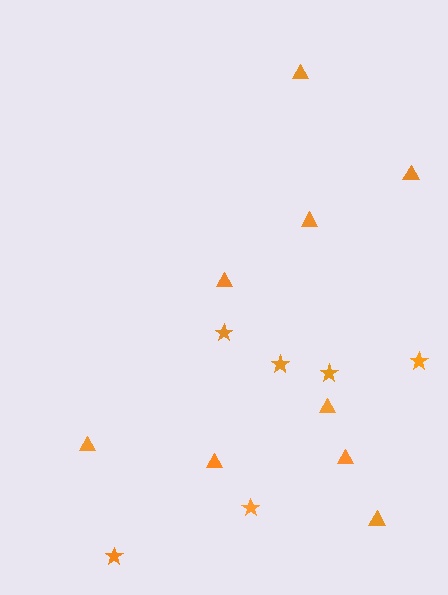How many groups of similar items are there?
There are 2 groups: one group of triangles (9) and one group of stars (6).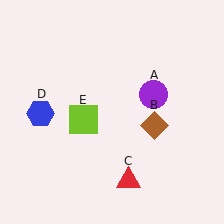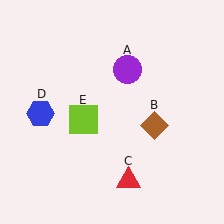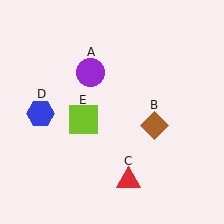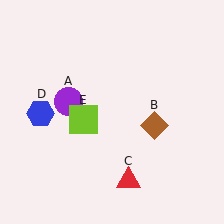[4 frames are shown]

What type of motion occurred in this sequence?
The purple circle (object A) rotated counterclockwise around the center of the scene.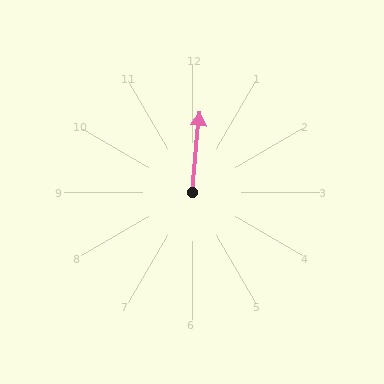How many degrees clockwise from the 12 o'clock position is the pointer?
Approximately 6 degrees.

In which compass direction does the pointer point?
North.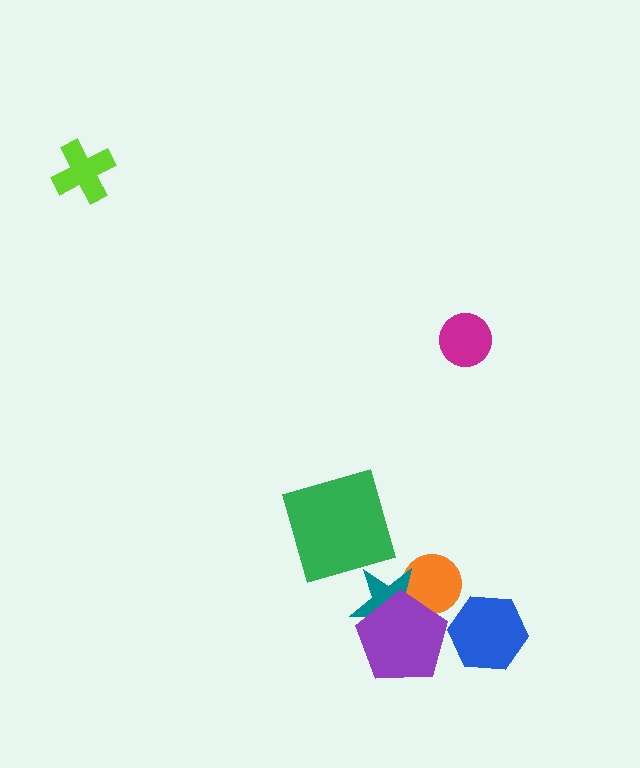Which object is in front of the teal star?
The purple pentagon is in front of the teal star.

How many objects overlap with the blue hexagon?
0 objects overlap with the blue hexagon.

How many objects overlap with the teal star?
2 objects overlap with the teal star.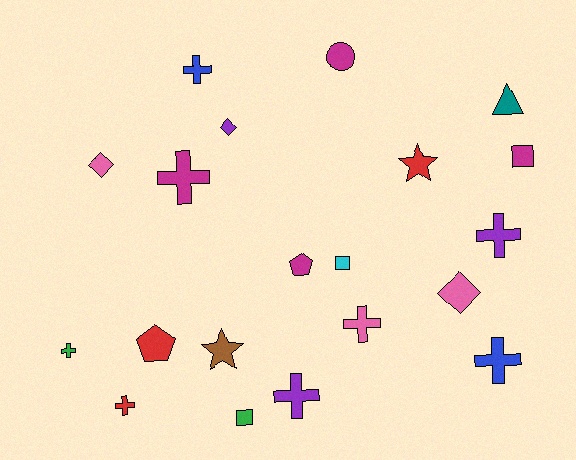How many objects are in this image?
There are 20 objects.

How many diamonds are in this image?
There are 3 diamonds.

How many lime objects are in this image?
There are no lime objects.